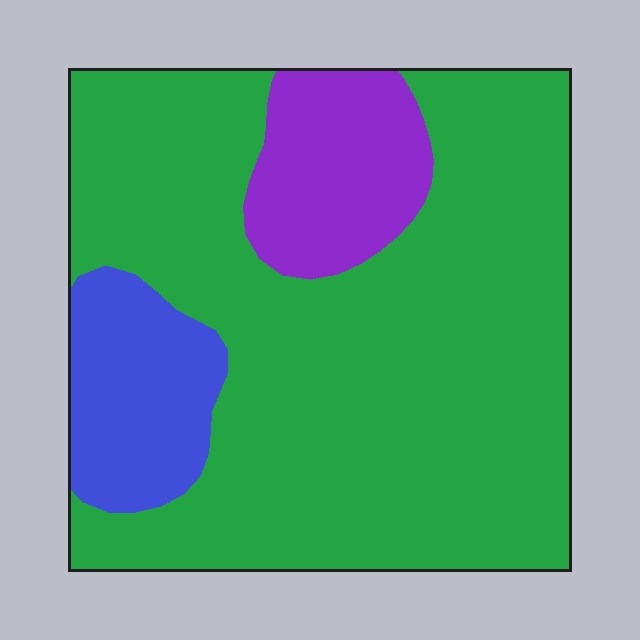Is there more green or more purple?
Green.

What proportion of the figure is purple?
Purple takes up about one eighth (1/8) of the figure.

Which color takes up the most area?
Green, at roughly 75%.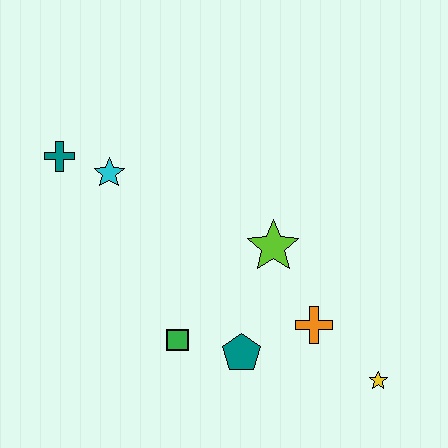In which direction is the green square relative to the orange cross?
The green square is to the left of the orange cross.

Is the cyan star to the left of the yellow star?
Yes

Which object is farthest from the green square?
The teal cross is farthest from the green square.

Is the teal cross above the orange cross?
Yes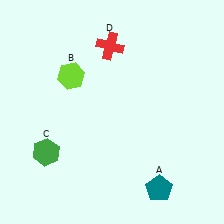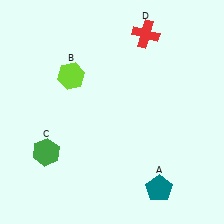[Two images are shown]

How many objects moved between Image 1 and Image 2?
1 object moved between the two images.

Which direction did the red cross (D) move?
The red cross (D) moved right.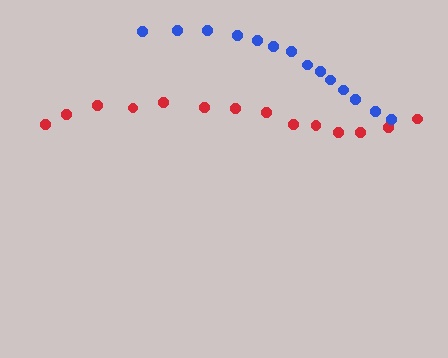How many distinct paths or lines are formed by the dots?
There are 2 distinct paths.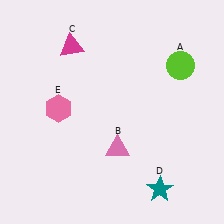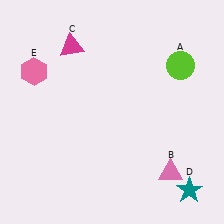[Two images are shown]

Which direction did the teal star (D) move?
The teal star (D) moved right.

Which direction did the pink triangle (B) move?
The pink triangle (B) moved right.